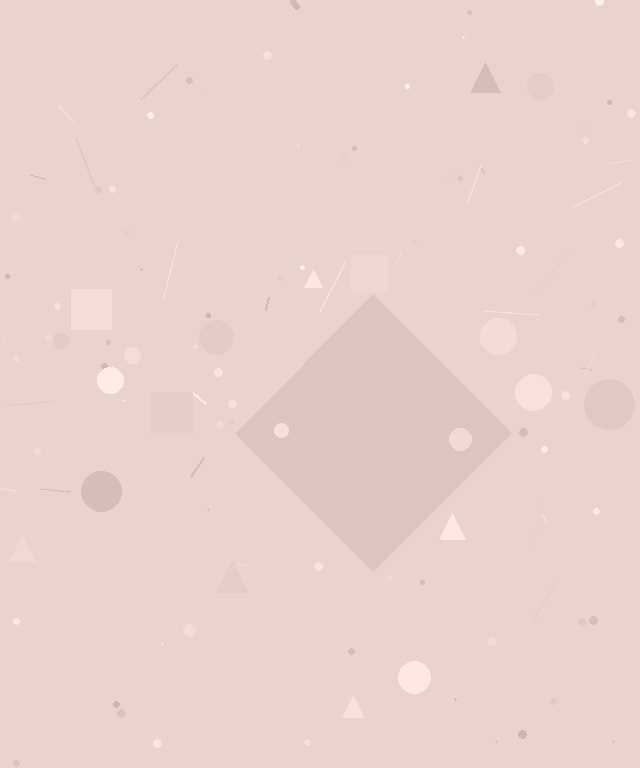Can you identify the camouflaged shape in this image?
The camouflaged shape is a diamond.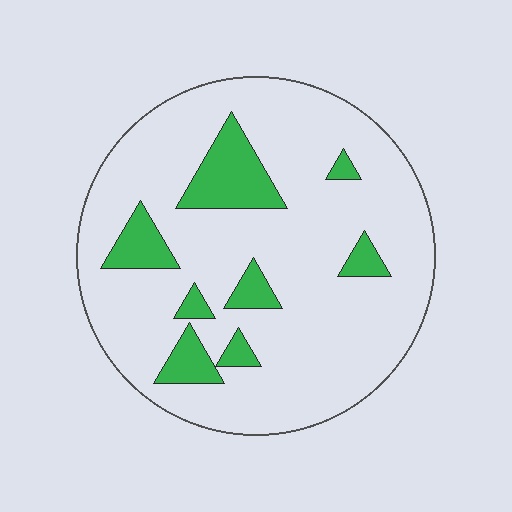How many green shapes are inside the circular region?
8.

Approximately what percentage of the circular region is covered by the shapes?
Approximately 15%.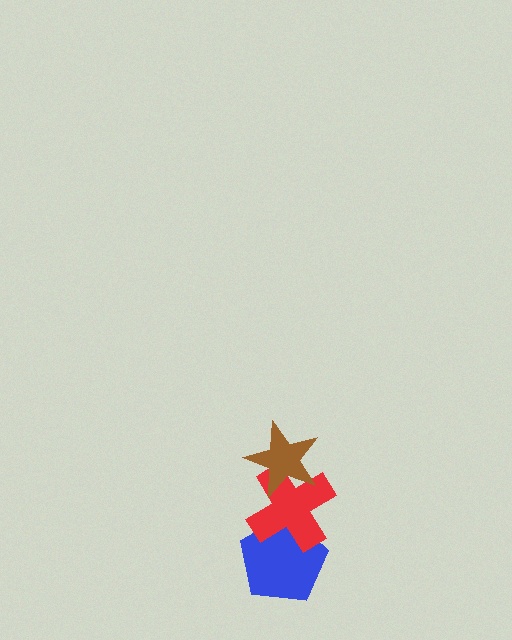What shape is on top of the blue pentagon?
The red cross is on top of the blue pentagon.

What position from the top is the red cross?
The red cross is 2nd from the top.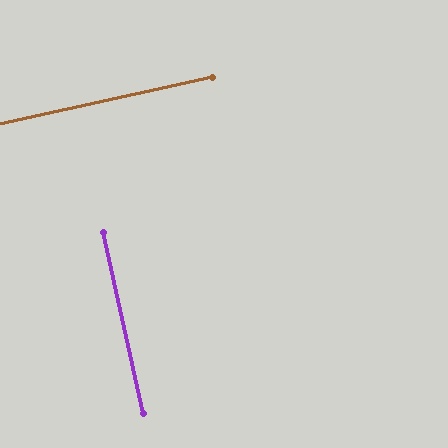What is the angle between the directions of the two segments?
Approximately 90 degrees.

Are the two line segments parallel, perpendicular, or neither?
Perpendicular — they meet at approximately 90°.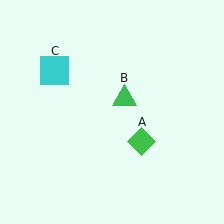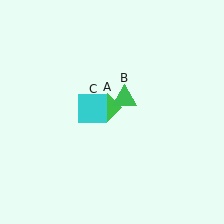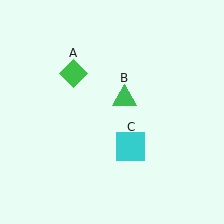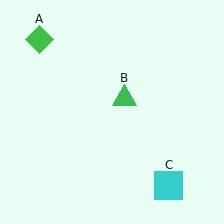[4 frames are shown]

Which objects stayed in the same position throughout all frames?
Green triangle (object B) remained stationary.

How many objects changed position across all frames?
2 objects changed position: green diamond (object A), cyan square (object C).